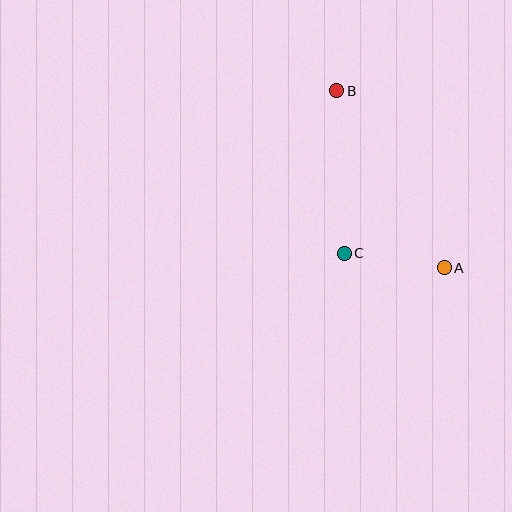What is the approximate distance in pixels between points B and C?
The distance between B and C is approximately 163 pixels.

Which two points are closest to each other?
Points A and C are closest to each other.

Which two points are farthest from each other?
Points A and B are farthest from each other.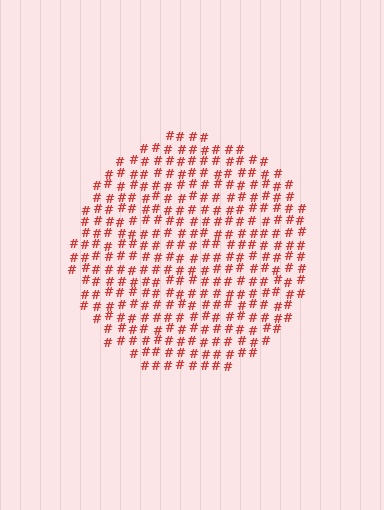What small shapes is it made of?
It is made of small hash symbols.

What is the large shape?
The large shape is a circle.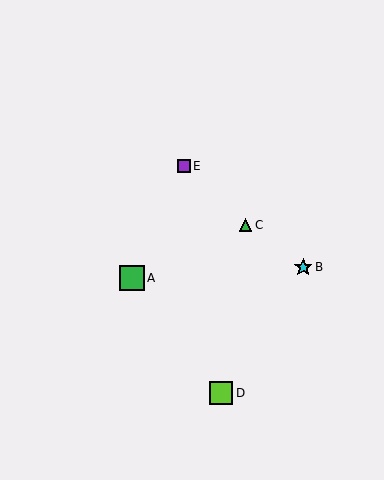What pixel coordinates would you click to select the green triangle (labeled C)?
Click at (245, 225) to select the green triangle C.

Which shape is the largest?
The green square (labeled A) is the largest.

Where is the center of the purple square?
The center of the purple square is at (184, 166).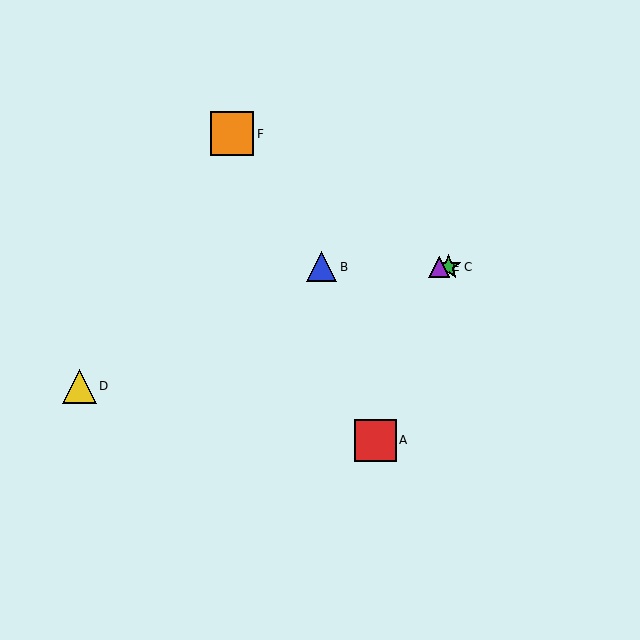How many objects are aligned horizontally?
3 objects (B, C, E) are aligned horizontally.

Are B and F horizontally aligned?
No, B is at y≈267 and F is at y≈134.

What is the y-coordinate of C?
Object C is at y≈267.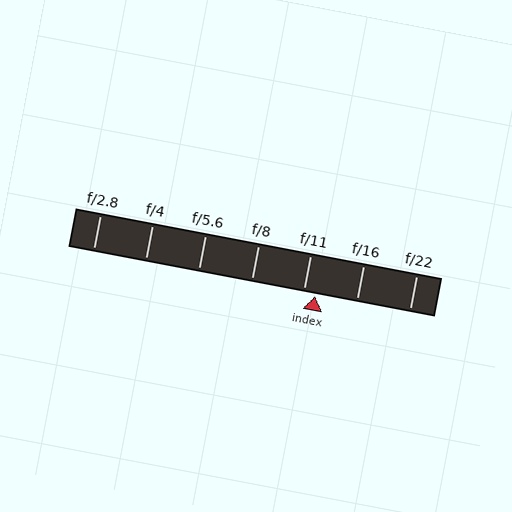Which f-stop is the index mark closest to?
The index mark is closest to f/11.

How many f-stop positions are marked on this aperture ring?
There are 7 f-stop positions marked.